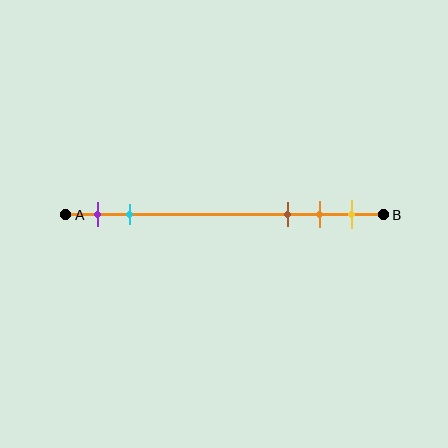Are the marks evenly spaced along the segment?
No, the marks are not evenly spaced.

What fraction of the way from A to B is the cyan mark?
The cyan mark is approximately 20% (0.2) of the way from A to B.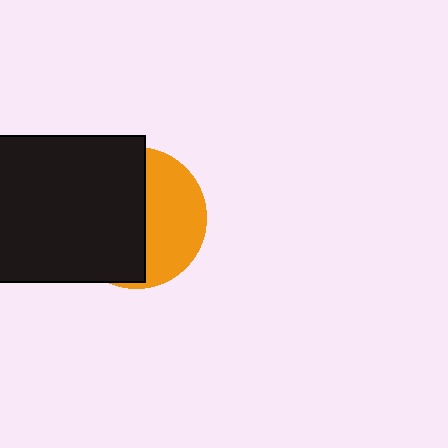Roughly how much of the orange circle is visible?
A small part of it is visible (roughly 43%).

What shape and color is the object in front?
The object in front is a black rectangle.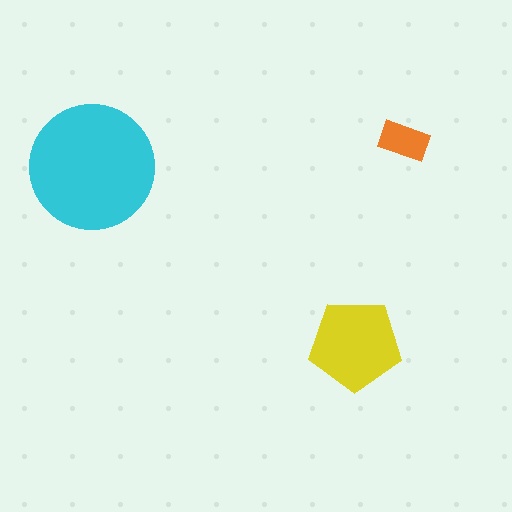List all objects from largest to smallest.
The cyan circle, the yellow pentagon, the orange rectangle.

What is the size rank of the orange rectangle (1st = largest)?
3rd.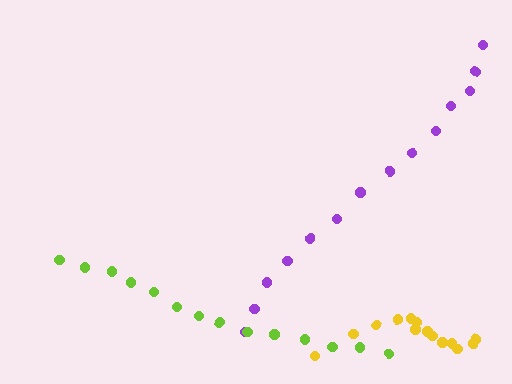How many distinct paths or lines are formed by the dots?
There are 3 distinct paths.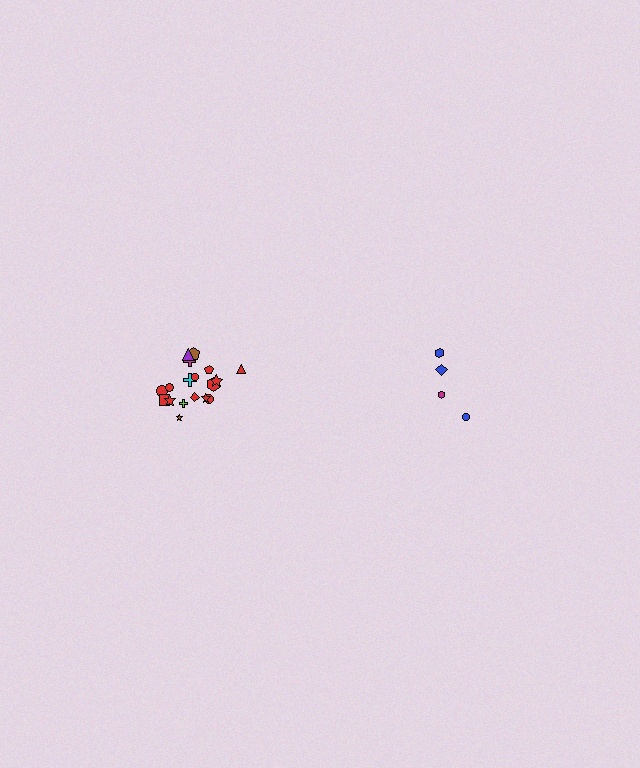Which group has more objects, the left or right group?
The left group.